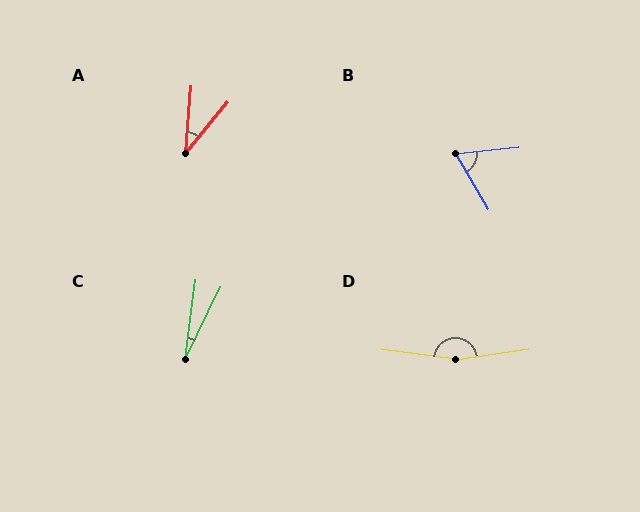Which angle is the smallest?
C, at approximately 19 degrees.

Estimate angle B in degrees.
Approximately 64 degrees.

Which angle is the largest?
D, at approximately 164 degrees.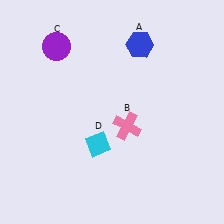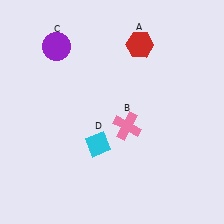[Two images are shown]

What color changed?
The hexagon (A) changed from blue in Image 1 to red in Image 2.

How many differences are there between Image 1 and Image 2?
There is 1 difference between the two images.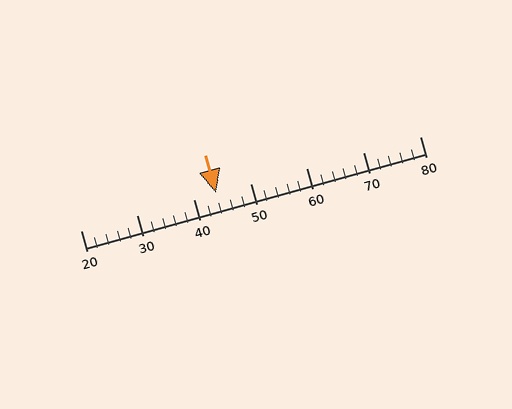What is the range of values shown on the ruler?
The ruler shows values from 20 to 80.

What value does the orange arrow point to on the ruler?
The orange arrow points to approximately 44.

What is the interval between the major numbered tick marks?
The major tick marks are spaced 10 units apart.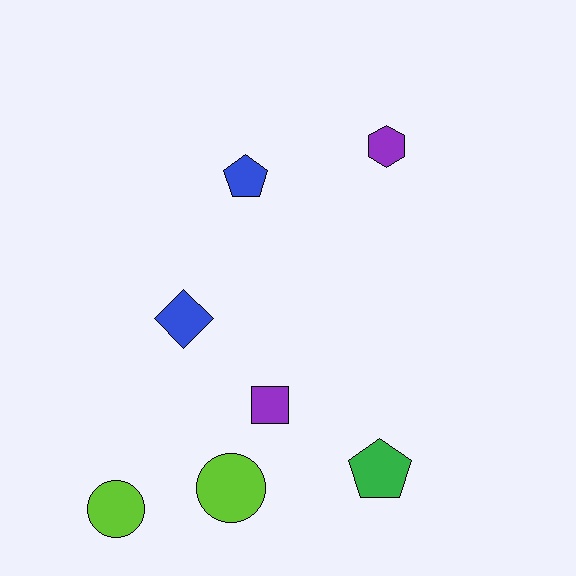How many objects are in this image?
There are 7 objects.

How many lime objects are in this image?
There are 2 lime objects.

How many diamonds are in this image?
There is 1 diamond.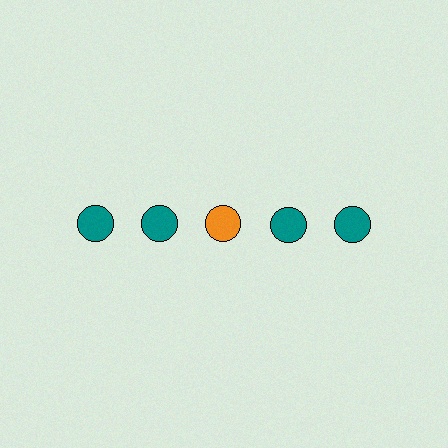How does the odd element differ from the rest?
It has a different color: orange instead of teal.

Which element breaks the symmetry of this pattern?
The orange circle in the top row, center column breaks the symmetry. All other shapes are teal circles.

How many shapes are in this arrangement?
There are 5 shapes arranged in a grid pattern.